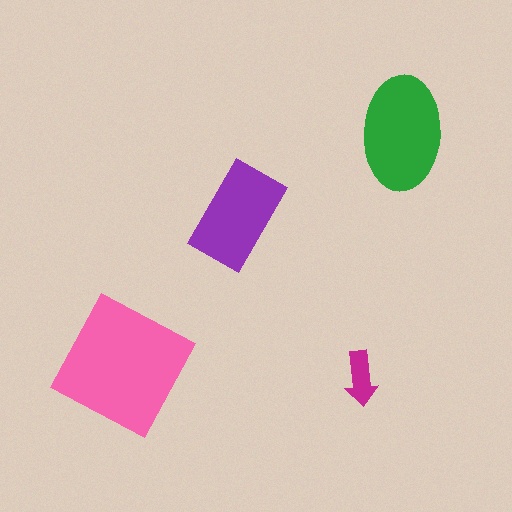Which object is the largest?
The pink square.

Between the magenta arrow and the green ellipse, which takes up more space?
The green ellipse.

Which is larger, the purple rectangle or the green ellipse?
The green ellipse.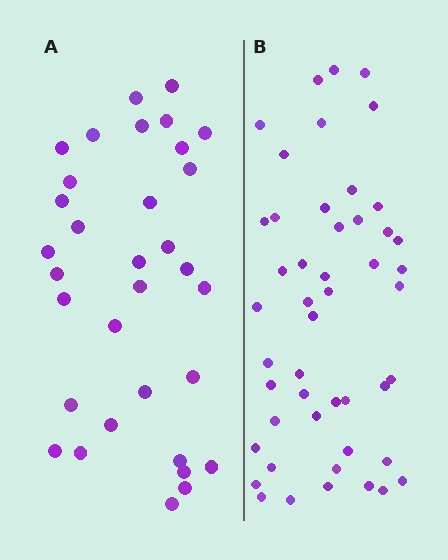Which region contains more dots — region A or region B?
Region B (the right region) has more dots.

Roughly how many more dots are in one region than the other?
Region B has approximately 15 more dots than region A.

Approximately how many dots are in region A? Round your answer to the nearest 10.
About 30 dots. (The exact count is 33, which rounds to 30.)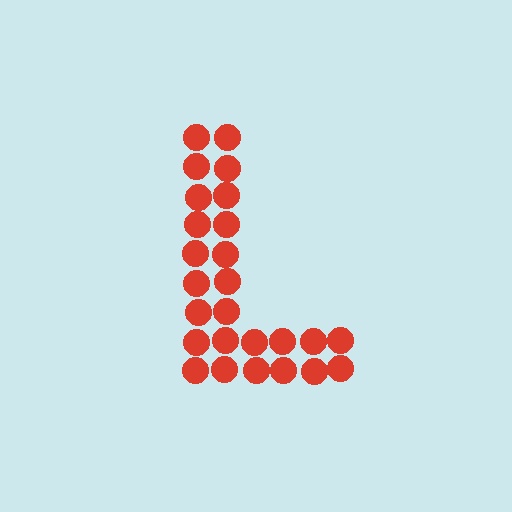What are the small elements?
The small elements are circles.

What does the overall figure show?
The overall figure shows the letter L.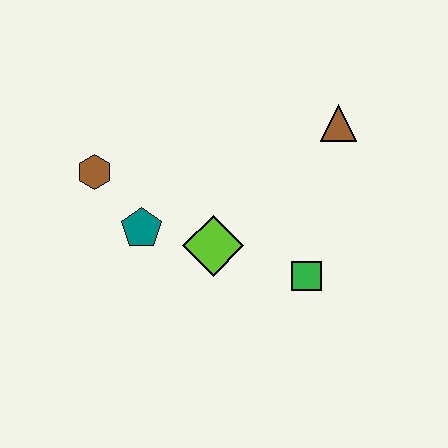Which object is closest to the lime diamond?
The teal pentagon is closest to the lime diamond.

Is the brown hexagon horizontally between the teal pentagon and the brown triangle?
No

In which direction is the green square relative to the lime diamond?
The green square is to the right of the lime diamond.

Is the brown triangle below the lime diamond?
No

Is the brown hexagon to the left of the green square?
Yes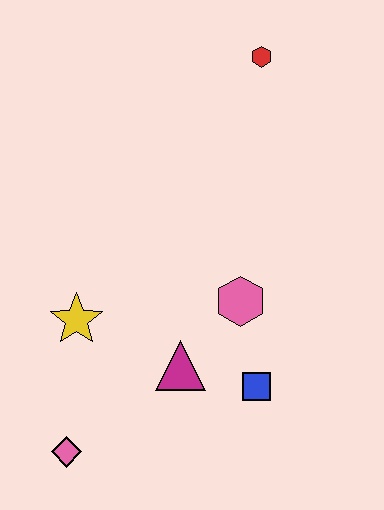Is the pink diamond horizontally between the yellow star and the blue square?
No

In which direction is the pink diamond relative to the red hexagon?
The pink diamond is below the red hexagon.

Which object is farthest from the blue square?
The red hexagon is farthest from the blue square.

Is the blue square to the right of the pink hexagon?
Yes